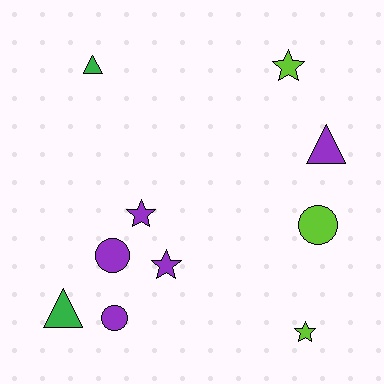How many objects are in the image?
There are 10 objects.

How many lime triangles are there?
There are no lime triangles.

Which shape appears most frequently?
Star, with 4 objects.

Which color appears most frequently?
Purple, with 5 objects.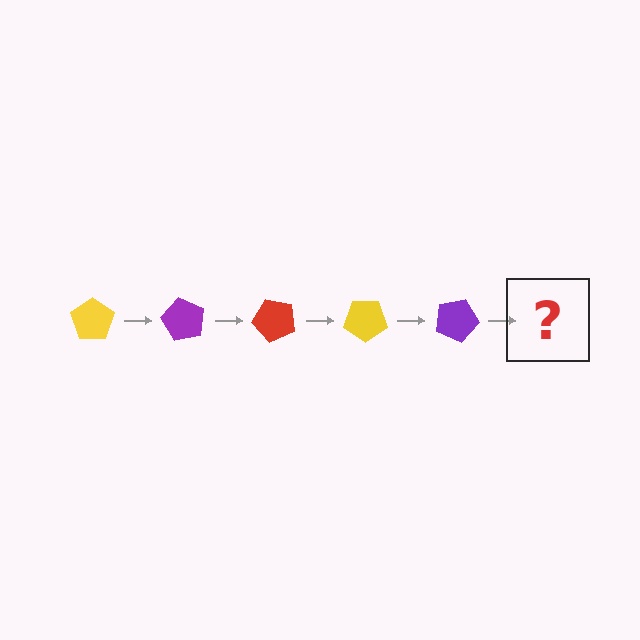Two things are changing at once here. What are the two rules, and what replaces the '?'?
The two rules are that it rotates 60 degrees each step and the color cycles through yellow, purple, and red. The '?' should be a red pentagon, rotated 300 degrees from the start.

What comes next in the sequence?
The next element should be a red pentagon, rotated 300 degrees from the start.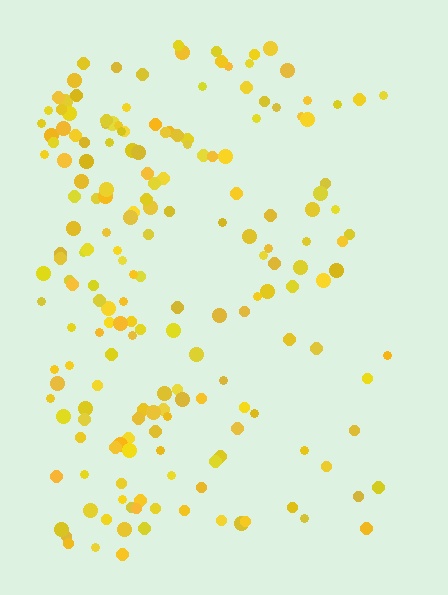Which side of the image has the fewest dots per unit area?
The right.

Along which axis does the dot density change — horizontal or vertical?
Horizontal.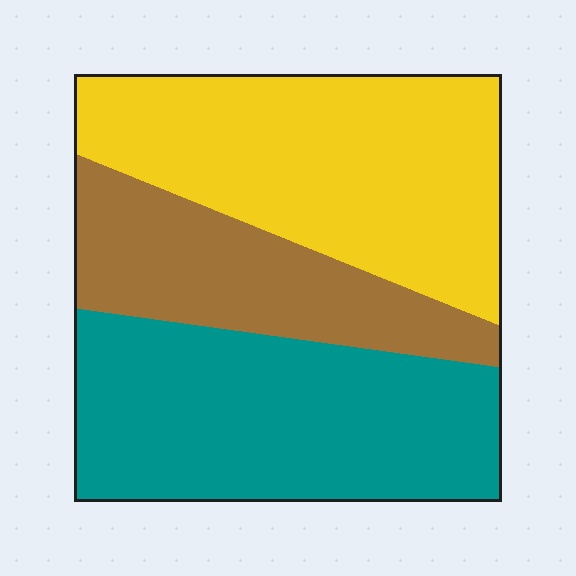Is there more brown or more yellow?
Yellow.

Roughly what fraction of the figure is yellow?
Yellow covers roughly 40% of the figure.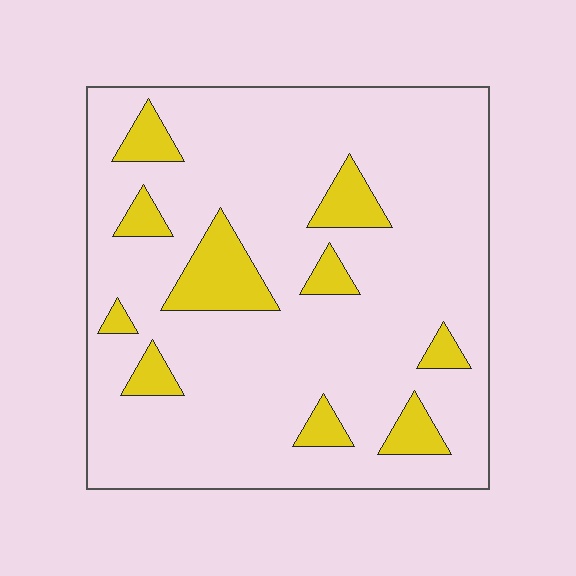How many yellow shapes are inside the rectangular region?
10.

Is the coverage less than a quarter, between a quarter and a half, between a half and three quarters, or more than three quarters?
Less than a quarter.